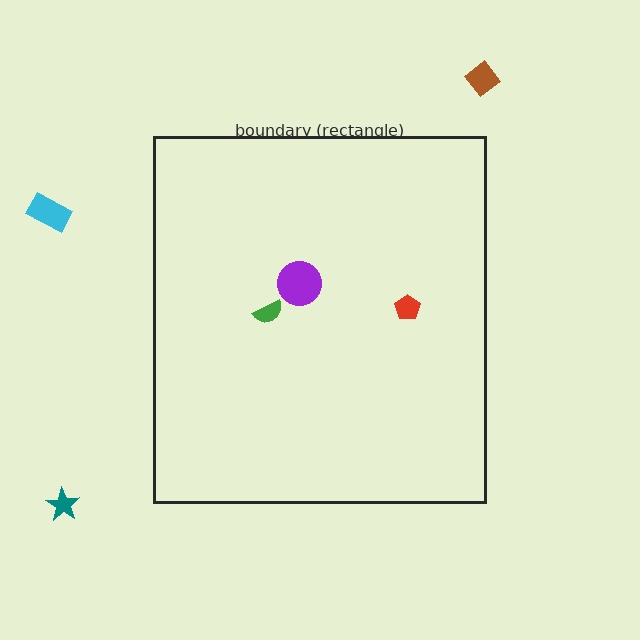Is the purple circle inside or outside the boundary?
Inside.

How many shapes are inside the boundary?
3 inside, 3 outside.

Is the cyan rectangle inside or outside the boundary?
Outside.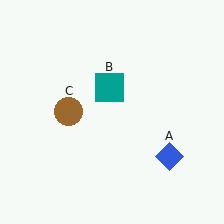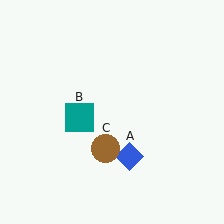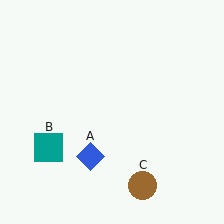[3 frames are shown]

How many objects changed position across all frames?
3 objects changed position: blue diamond (object A), teal square (object B), brown circle (object C).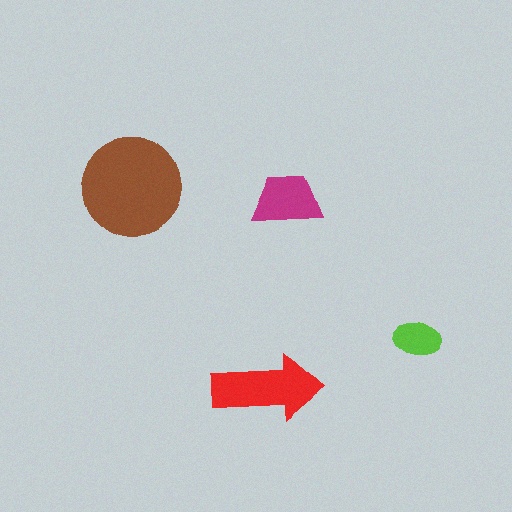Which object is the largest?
The brown circle.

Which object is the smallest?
The lime ellipse.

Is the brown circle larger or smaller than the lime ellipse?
Larger.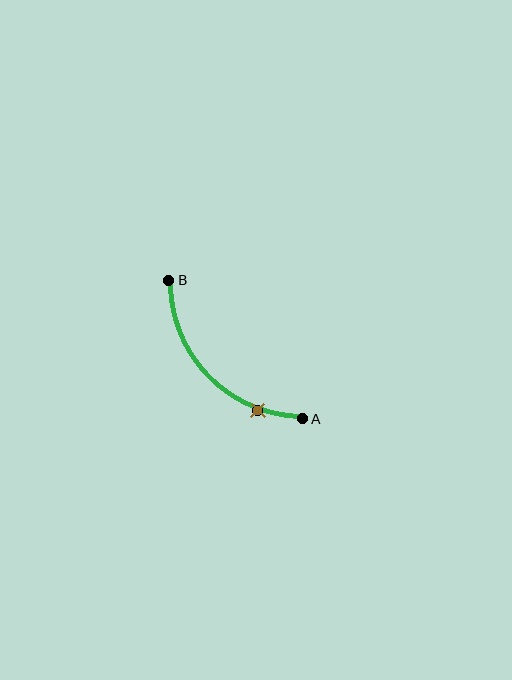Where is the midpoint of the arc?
The arc midpoint is the point on the curve farthest from the straight line joining A and B. It sits below and to the left of that line.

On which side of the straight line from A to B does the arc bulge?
The arc bulges below and to the left of the straight line connecting A and B.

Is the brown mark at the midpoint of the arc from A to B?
No. The brown mark lies on the arc but is closer to endpoint A. The arc midpoint would be at the point on the curve equidistant along the arc from both A and B.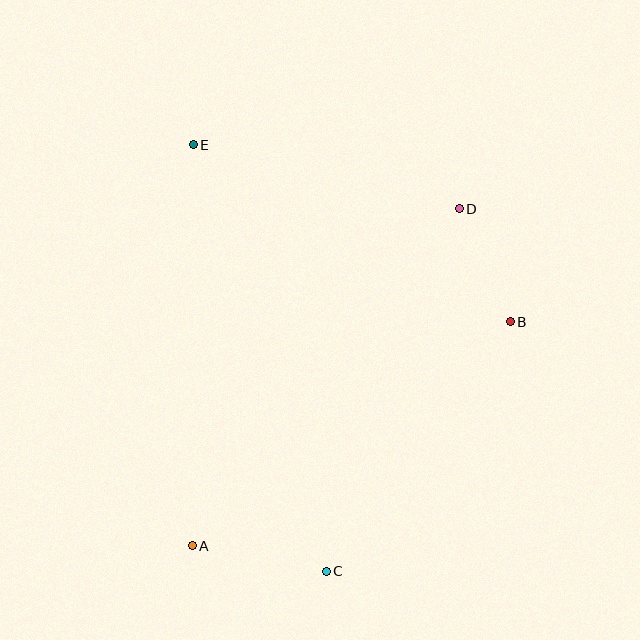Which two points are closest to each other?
Points B and D are closest to each other.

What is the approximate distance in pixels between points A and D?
The distance between A and D is approximately 430 pixels.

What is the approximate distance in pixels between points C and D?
The distance between C and D is approximately 387 pixels.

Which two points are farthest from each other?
Points C and E are farthest from each other.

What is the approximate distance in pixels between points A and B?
The distance between A and B is approximately 389 pixels.